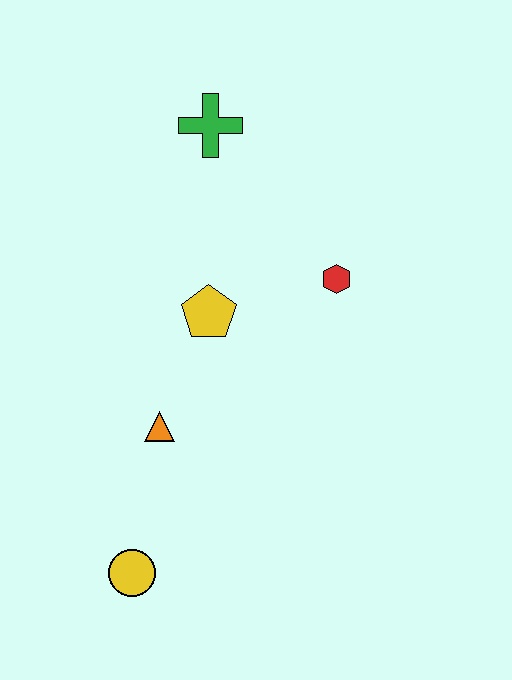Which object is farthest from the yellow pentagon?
The yellow circle is farthest from the yellow pentagon.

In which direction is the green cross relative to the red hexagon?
The green cross is above the red hexagon.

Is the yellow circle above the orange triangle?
No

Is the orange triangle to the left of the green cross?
Yes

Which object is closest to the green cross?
The yellow pentagon is closest to the green cross.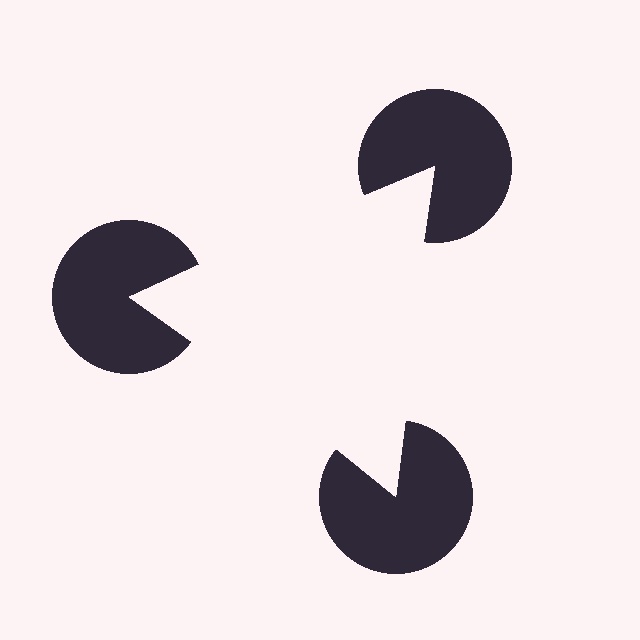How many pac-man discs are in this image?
There are 3 — one at each vertex of the illusory triangle.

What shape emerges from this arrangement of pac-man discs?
An illusory triangle — its edges are inferred from the aligned wedge cuts in the pac-man discs, not physically drawn.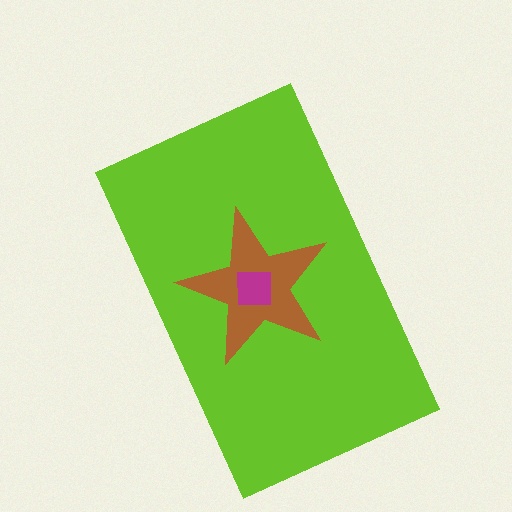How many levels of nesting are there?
3.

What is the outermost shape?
The lime rectangle.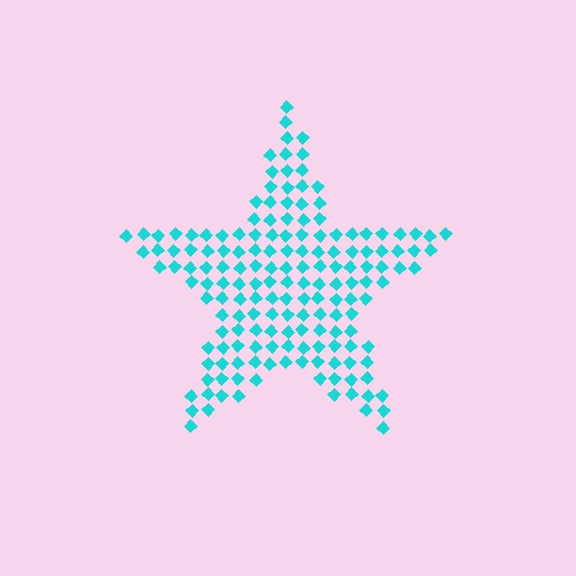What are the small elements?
The small elements are diamonds.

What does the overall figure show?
The overall figure shows a star.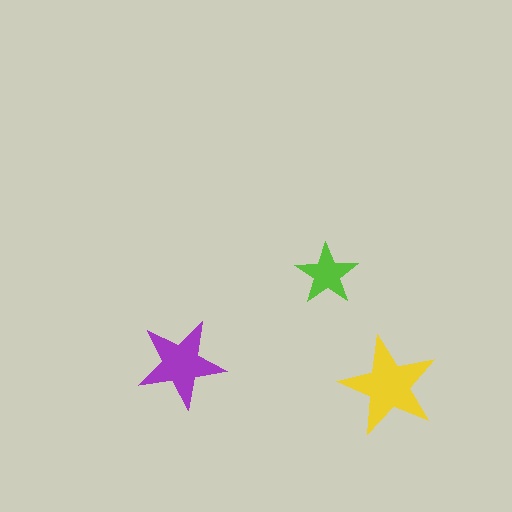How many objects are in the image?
There are 3 objects in the image.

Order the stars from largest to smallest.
the yellow one, the purple one, the lime one.